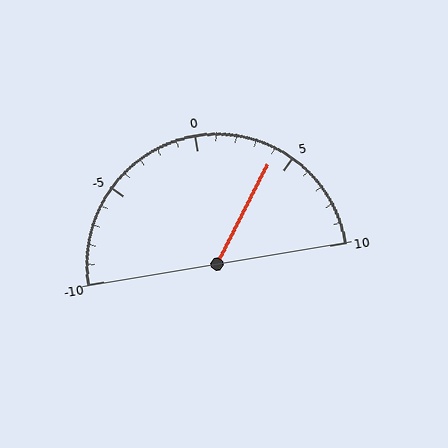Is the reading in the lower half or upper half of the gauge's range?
The reading is in the upper half of the range (-10 to 10).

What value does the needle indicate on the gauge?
The needle indicates approximately 4.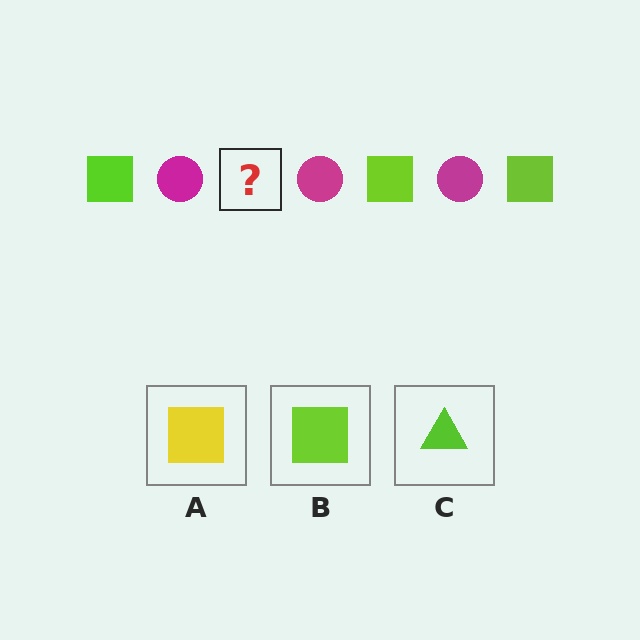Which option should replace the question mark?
Option B.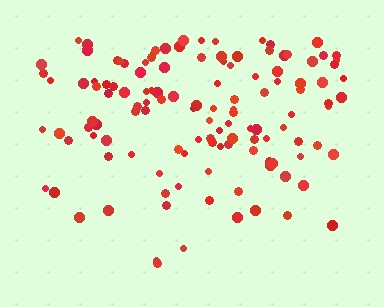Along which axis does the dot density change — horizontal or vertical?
Vertical.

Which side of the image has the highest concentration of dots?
The top.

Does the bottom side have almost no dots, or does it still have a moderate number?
Still a moderate number, just noticeably fewer than the top.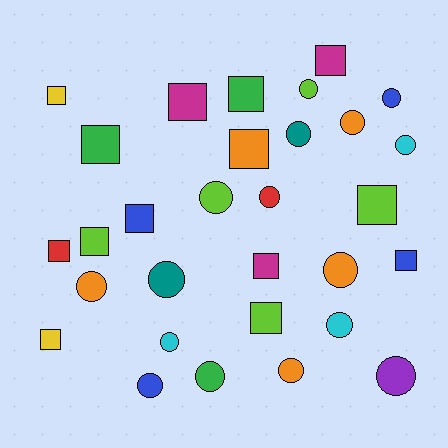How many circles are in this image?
There are 16 circles.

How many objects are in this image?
There are 30 objects.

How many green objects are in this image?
There are 3 green objects.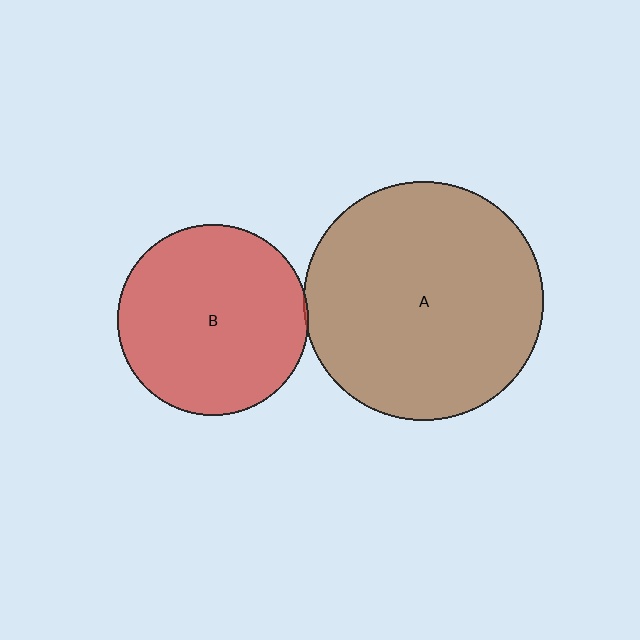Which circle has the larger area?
Circle A (brown).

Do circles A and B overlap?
Yes.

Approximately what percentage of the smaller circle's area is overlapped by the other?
Approximately 5%.